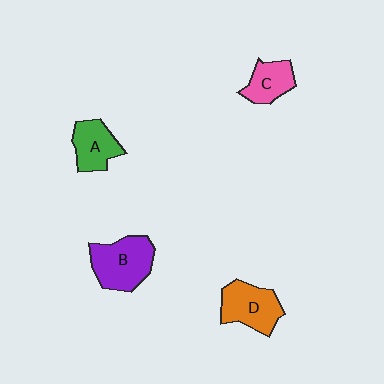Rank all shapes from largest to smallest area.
From largest to smallest: B (purple), D (orange), A (green), C (pink).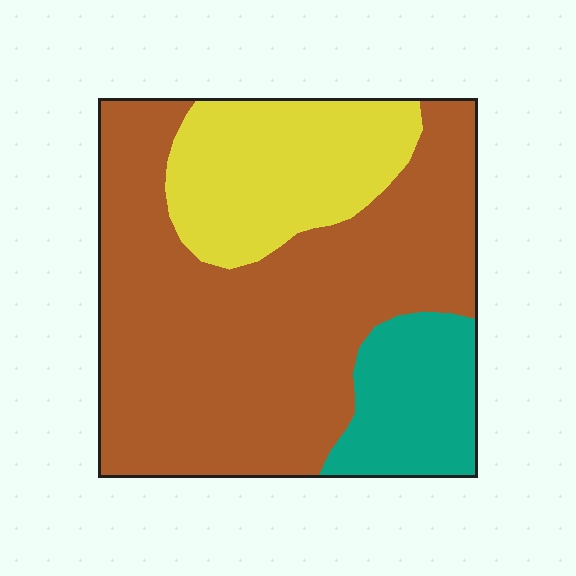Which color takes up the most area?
Brown, at roughly 65%.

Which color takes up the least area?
Teal, at roughly 15%.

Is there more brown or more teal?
Brown.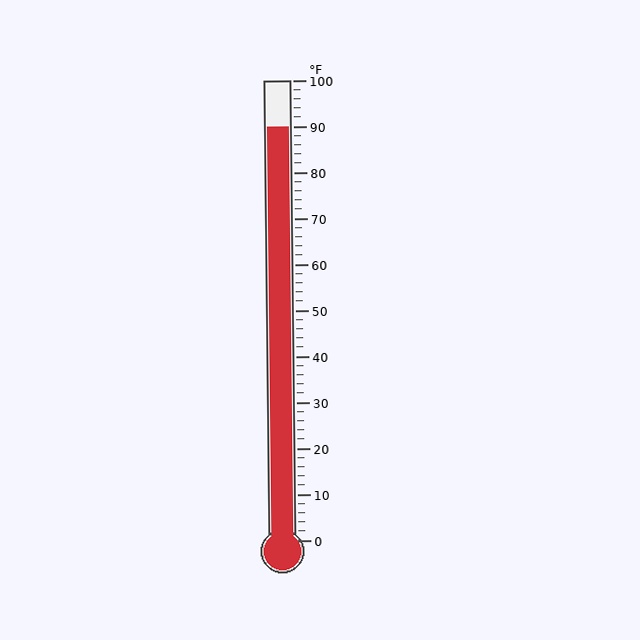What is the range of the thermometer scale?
The thermometer scale ranges from 0°F to 100°F.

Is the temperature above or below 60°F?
The temperature is above 60°F.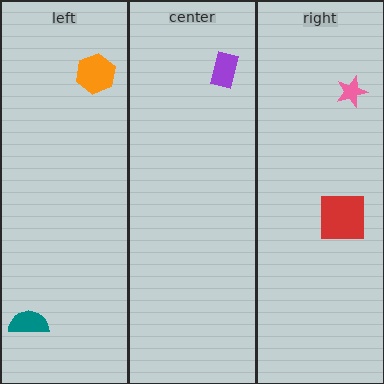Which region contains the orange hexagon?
The left region.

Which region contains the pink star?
The right region.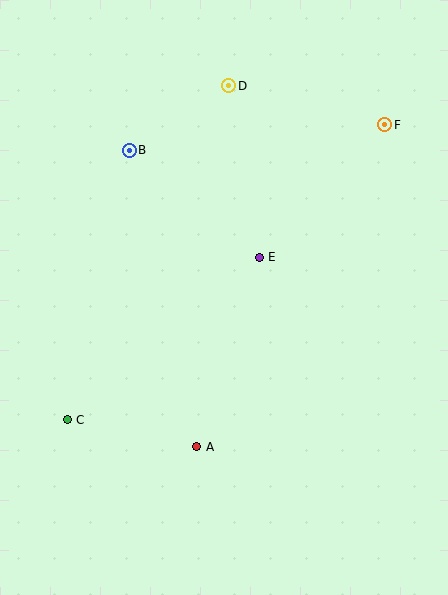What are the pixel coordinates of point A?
Point A is at (197, 447).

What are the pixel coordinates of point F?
Point F is at (385, 125).